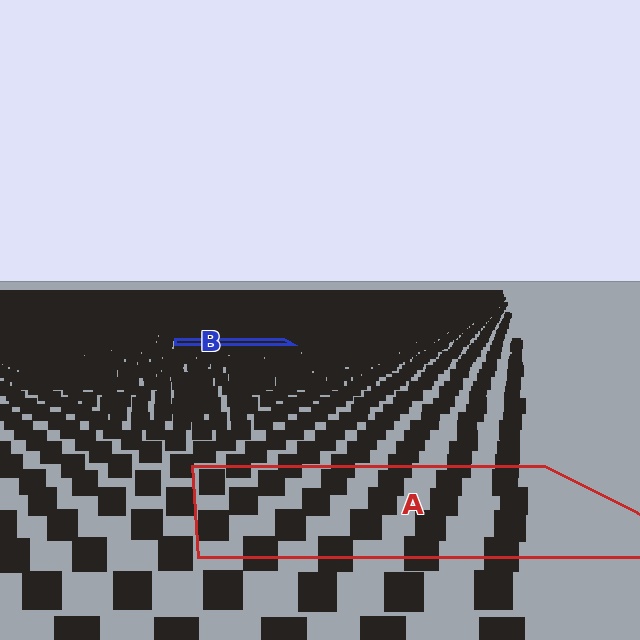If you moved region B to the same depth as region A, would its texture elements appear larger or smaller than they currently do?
They would appear larger. At a closer depth, the same texture elements are projected at a bigger on-screen size.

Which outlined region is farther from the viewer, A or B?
Region B is farther from the viewer — the texture elements inside it appear smaller and more densely packed.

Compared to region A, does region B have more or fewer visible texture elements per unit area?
Region B has more texture elements per unit area — they are packed more densely because it is farther away.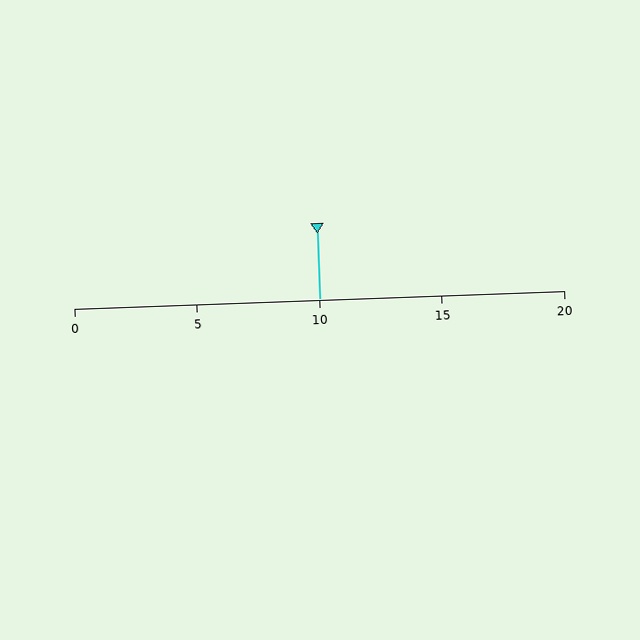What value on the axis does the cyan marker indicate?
The marker indicates approximately 10.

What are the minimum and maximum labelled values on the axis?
The axis runs from 0 to 20.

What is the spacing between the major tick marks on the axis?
The major ticks are spaced 5 apart.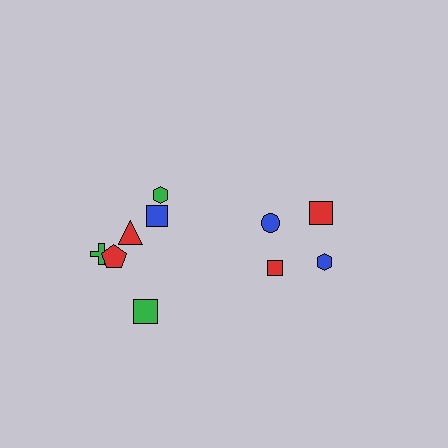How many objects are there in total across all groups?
There are 10 objects.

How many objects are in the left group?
There are 6 objects.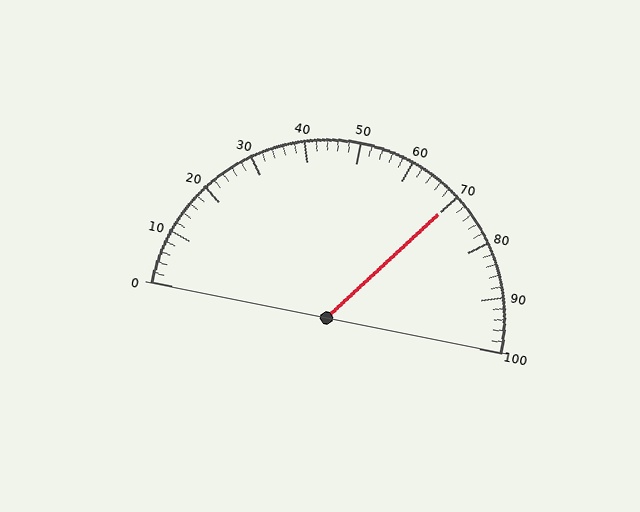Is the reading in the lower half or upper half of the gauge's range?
The reading is in the upper half of the range (0 to 100).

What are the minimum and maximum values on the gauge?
The gauge ranges from 0 to 100.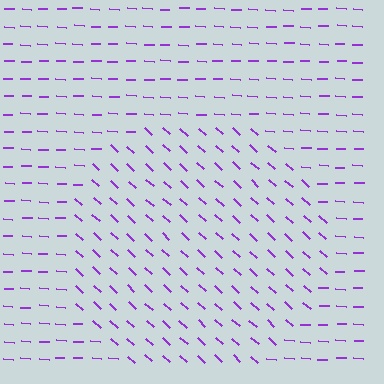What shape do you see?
I see a circle.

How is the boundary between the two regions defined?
The boundary is defined purely by a change in line orientation (approximately 39 degrees difference). All lines are the same color and thickness.